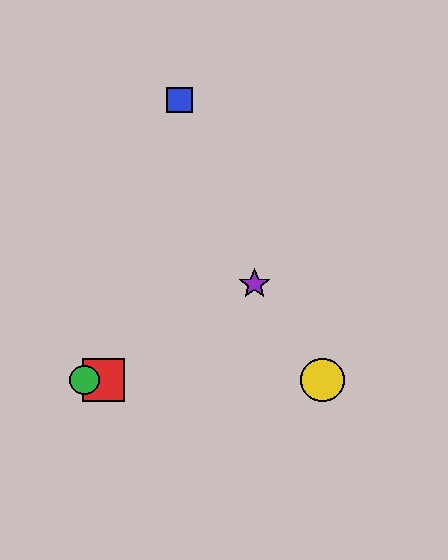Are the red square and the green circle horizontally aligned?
Yes, both are at y≈380.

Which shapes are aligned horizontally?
The red square, the green circle, the yellow circle are aligned horizontally.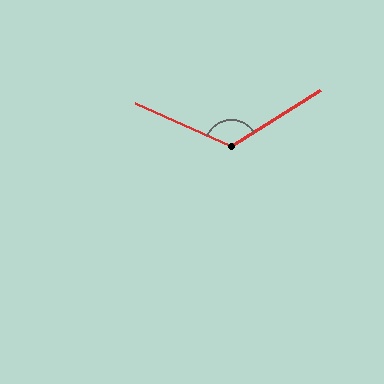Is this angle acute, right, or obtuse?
It is obtuse.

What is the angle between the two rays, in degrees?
Approximately 124 degrees.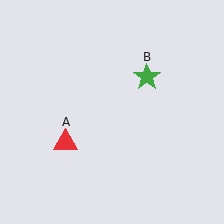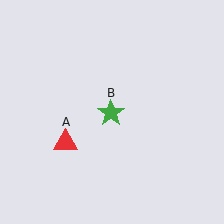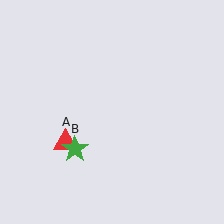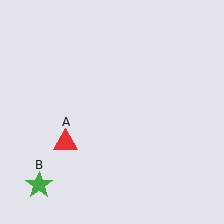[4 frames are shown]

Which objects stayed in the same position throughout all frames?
Red triangle (object A) remained stationary.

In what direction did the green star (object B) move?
The green star (object B) moved down and to the left.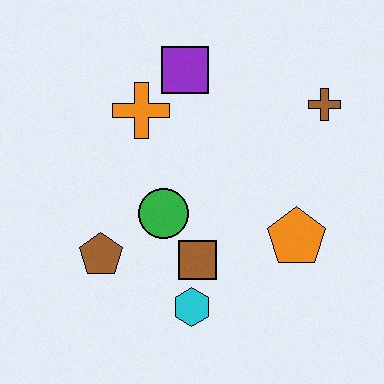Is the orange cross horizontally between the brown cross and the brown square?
No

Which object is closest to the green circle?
The brown square is closest to the green circle.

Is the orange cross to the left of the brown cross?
Yes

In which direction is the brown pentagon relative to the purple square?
The brown pentagon is below the purple square.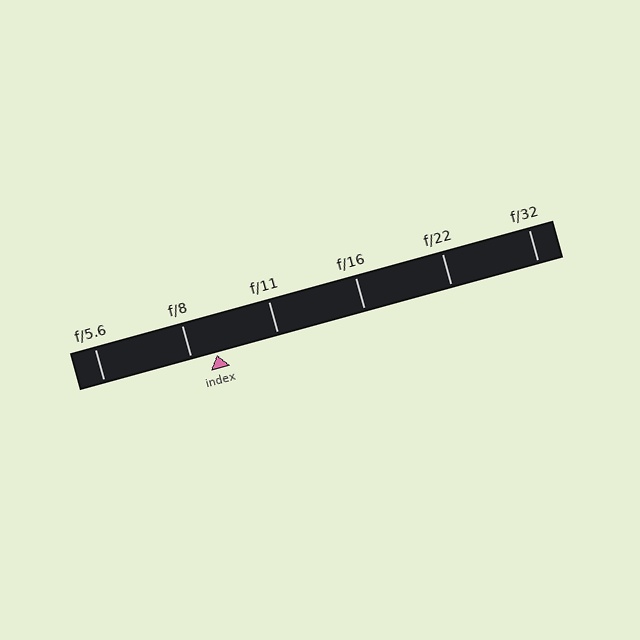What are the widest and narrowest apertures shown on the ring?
The widest aperture shown is f/5.6 and the narrowest is f/32.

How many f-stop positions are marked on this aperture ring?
There are 6 f-stop positions marked.